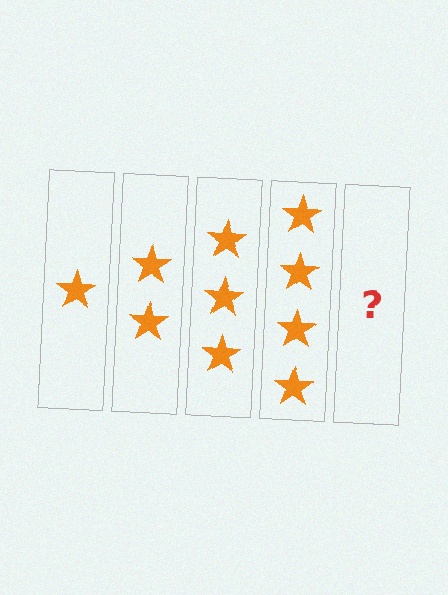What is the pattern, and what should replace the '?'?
The pattern is that each step adds one more star. The '?' should be 5 stars.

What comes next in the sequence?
The next element should be 5 stars.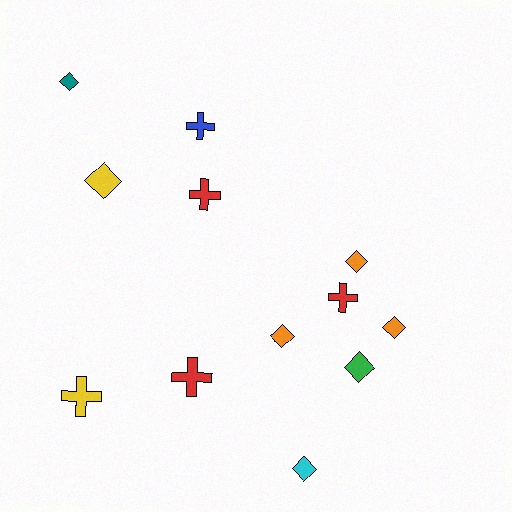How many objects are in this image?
There are 12 objects.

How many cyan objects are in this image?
There is 1 cyan object.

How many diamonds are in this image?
There are 7 diamonds.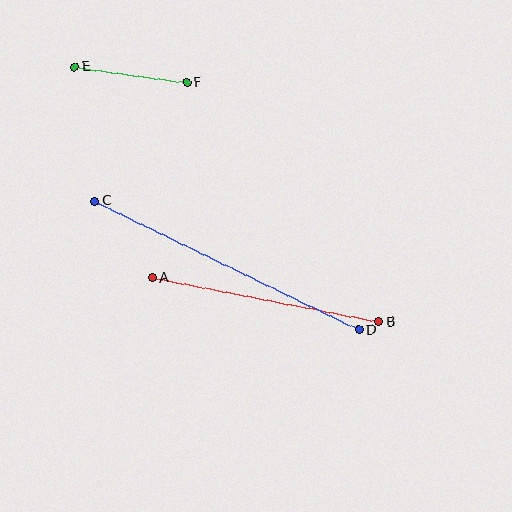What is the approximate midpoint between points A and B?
The midpoint is at approximately (266, 300) pixels.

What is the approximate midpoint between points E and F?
The midpoint is at approximately (131, 74) pixels.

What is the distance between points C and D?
The distance is approximately 294 pixels.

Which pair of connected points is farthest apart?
Points C and D are farthest apart.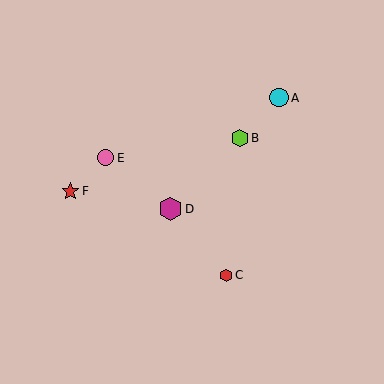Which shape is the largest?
The magenta hexagon (labeled D) is the largest.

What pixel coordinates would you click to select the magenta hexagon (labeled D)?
Click at (170, 209) to select the magenta hexagon D.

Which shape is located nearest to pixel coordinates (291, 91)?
The cyan circle (labeled A) at (279, 98) is nearest to that location.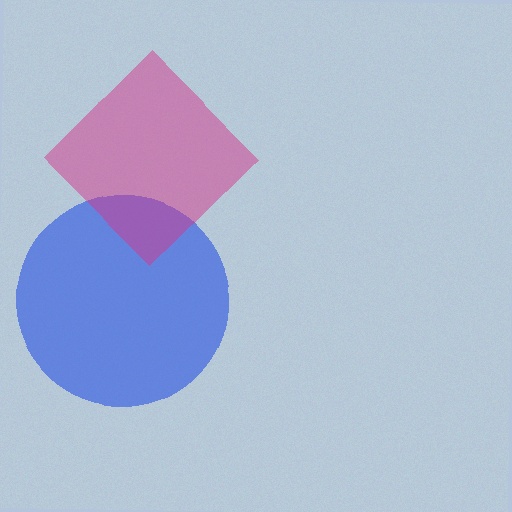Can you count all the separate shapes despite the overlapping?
Yes, there are 2 separate shapes.